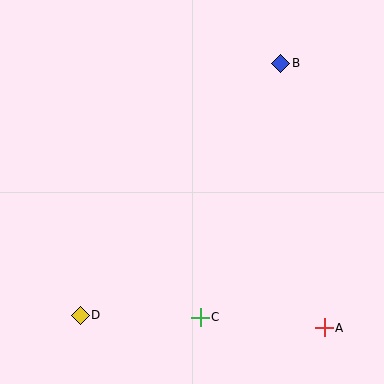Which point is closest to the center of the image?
Point C at (200, 317) is closest to the center.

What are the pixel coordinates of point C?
Point C is at (200, 317).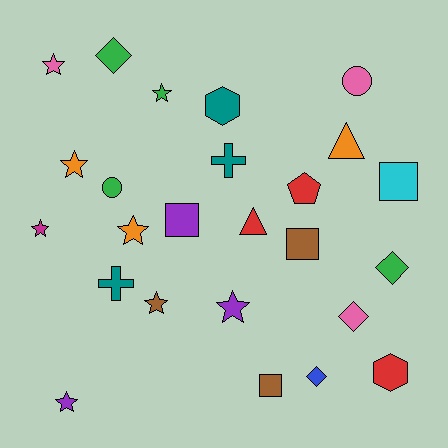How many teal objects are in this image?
There are 3 teal objects.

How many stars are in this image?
There are 8 stars.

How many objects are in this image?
There are 25 objects.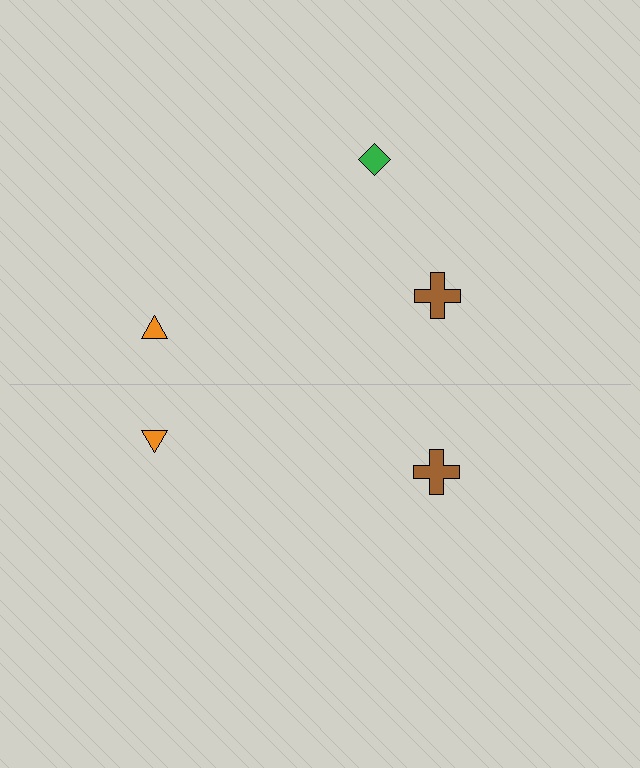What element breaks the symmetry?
A green diamond is missing from the bottom side.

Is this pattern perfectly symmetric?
No, the pattern is not perfectly symmetric. A green diamond is missing from the bottom side.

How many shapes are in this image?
There are 5 shapes in this image.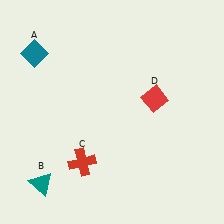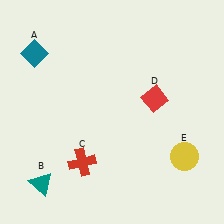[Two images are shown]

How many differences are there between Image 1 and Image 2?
There is 1 difference between the two images.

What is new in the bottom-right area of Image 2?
A yellow circle (E) was added in the bottom-right area of Image 2.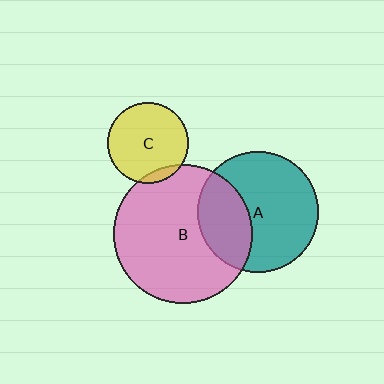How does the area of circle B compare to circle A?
Approximately 1.3 times.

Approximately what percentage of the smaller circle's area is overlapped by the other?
Approximately 30%.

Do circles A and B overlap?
Yes.